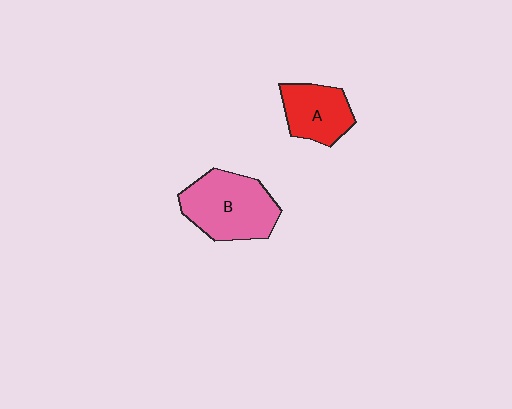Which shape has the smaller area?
Shape A (red).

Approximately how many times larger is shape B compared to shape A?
Approximately 1.5 times.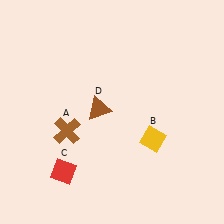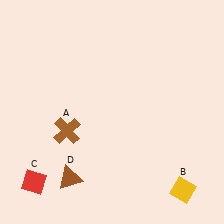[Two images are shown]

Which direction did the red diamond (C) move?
The red diamond (C) moved left.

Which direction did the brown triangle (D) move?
The brown triangle (D) moved down.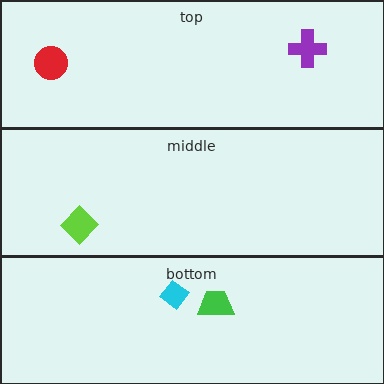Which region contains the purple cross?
The top region.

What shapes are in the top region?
The purple cross, the red circle.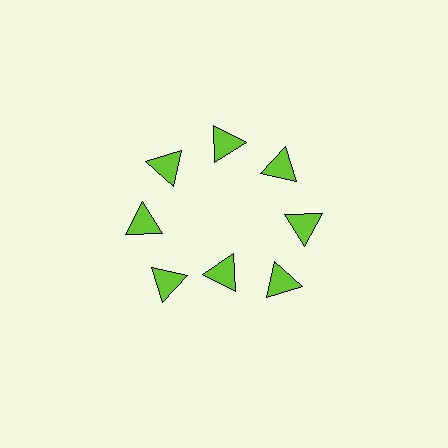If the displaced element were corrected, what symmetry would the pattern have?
It would have 8-fold rotational symmetry — the pattern would map onto itself every 45 degrees.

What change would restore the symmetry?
The symmetry would be restored by moving it outward, back onto the ring so that all 8 triangles sit at equal angles and equal distance from the center.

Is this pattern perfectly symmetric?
No. The 8 lime triangles are arranged in a ring, but one element near the 6 o'clock position is pulled inward toward the center, breaking the 8-fold rotational symmetry.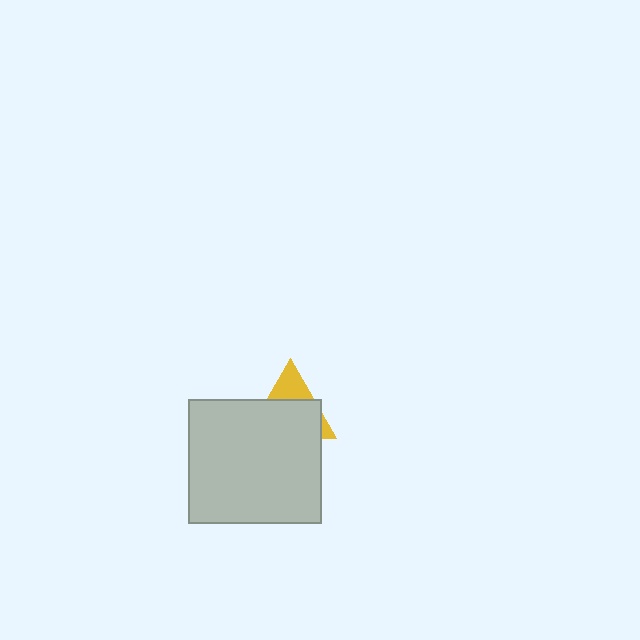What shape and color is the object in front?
The object in front is a light gray rectangle.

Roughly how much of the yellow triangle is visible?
A small part of it is visible (roughly 32%).